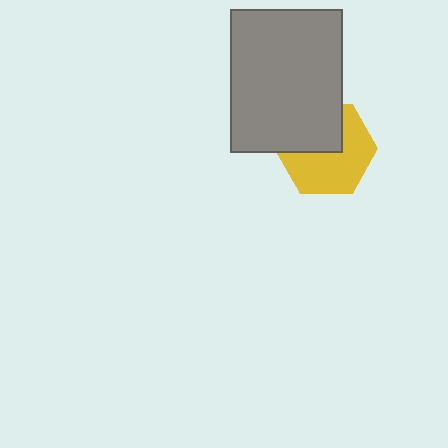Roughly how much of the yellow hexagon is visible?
About half of it is visible (roughly 59%).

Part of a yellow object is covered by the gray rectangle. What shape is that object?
It is a hexagon.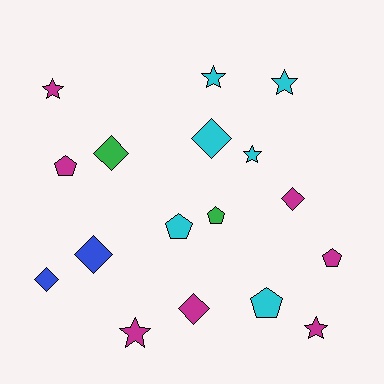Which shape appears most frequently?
Diamond, with 6 objects.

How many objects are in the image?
There are 17 objects.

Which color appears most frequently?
Magenta, with 7 objects.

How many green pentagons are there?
There is 1 green pentagon.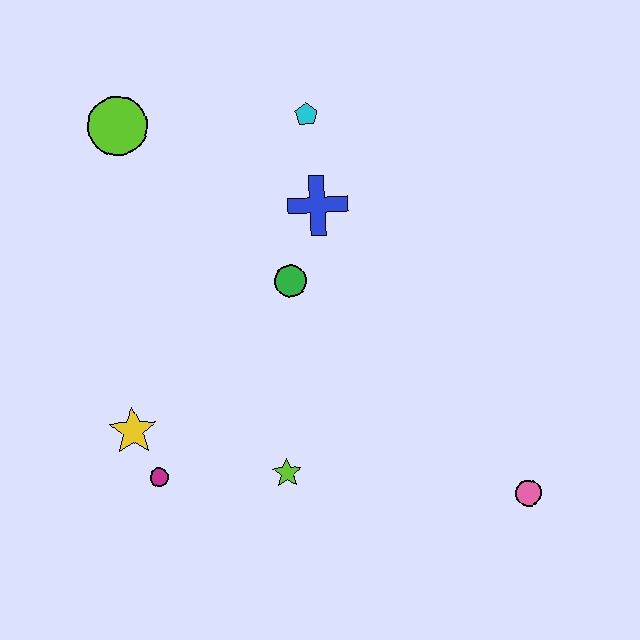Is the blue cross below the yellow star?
No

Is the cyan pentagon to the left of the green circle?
No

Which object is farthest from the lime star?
The lime circle is farthest from the lime star.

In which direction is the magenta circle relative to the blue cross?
The magenta circle is below the blue cross.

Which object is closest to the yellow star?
The magenta circle is closest to the yellow star.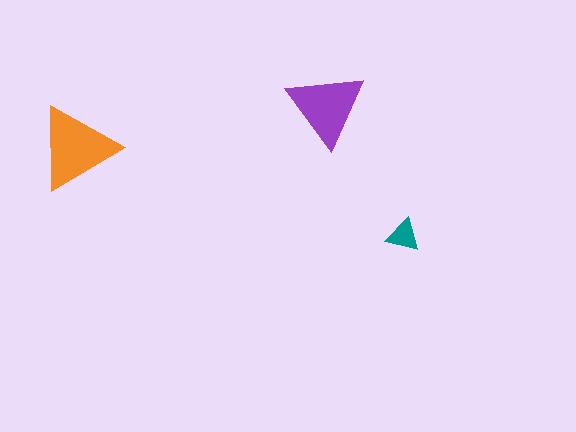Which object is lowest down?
The teal triangle is bottommost.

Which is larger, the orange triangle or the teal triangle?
The orange one.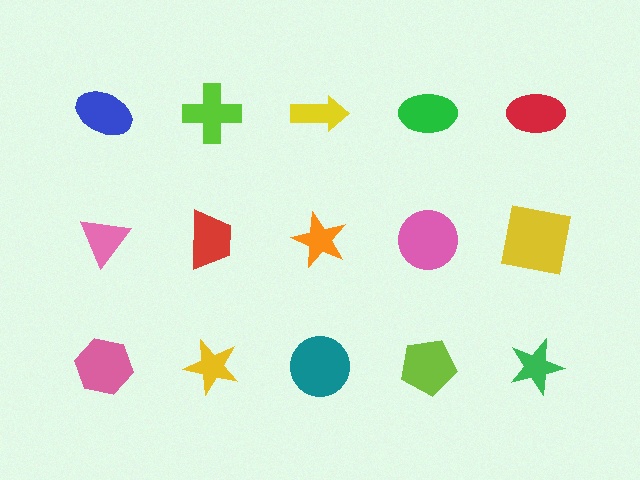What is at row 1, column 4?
A green ellipse.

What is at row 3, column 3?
A teal circle.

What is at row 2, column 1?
A pink triangle.